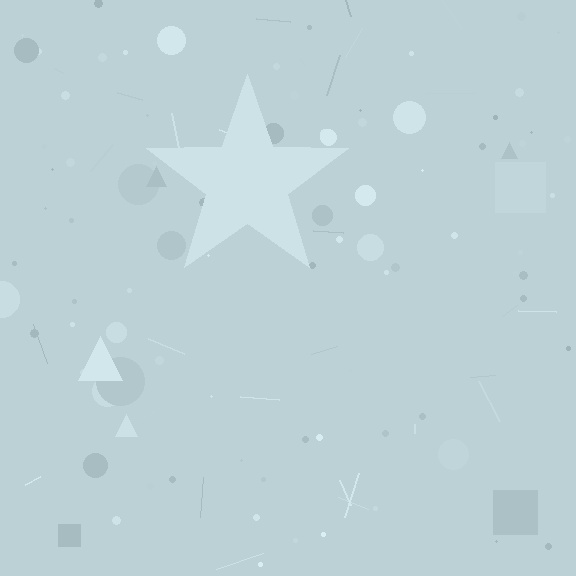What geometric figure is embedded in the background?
A star is embedded in the background.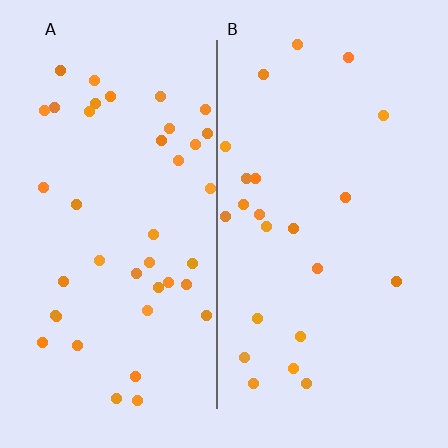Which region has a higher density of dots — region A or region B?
A (the left).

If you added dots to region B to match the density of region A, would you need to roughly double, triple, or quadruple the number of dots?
Approximately double.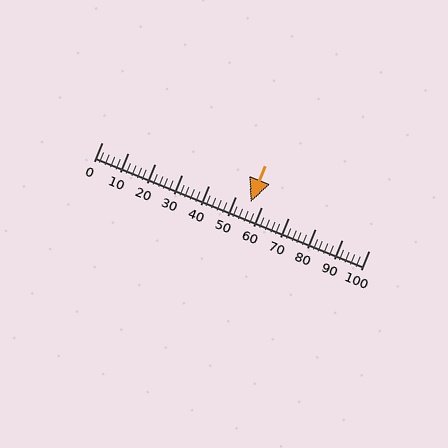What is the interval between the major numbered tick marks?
The major tick marks are spaced 10 units apart.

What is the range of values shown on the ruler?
The ruler shows values from 0 to 100.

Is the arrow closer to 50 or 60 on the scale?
The arrow is closer to 60.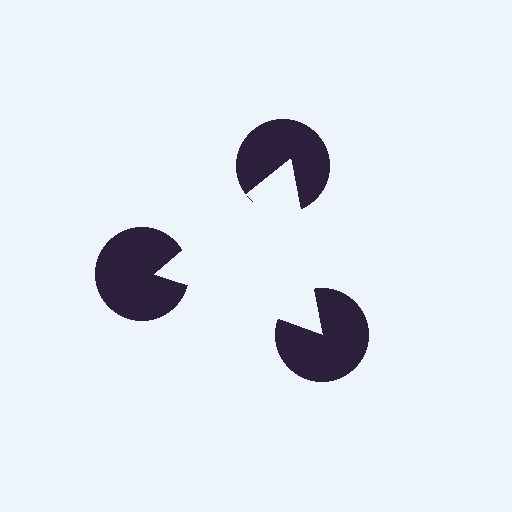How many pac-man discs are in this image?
There are 3 — one at each vertex of the illusory triangle.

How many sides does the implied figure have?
3 sides.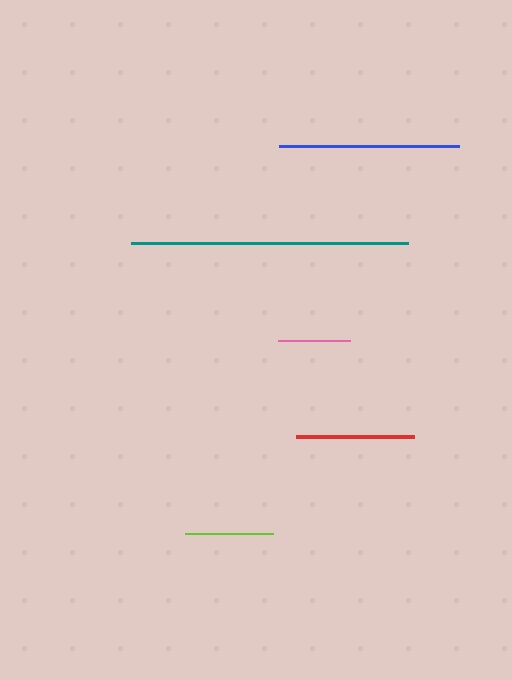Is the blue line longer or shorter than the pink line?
The blue line is longer than the pink line.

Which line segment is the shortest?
The pink line is the shortest at approximately 71 pixels.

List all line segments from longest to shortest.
From longest to shortest: teal, blue, red, lime, pink.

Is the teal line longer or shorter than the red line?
The teal line is longer than the red line.